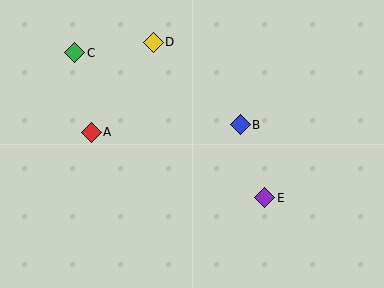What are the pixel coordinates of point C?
Point C is at (75, 53).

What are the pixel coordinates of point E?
Point E is at (264, 198).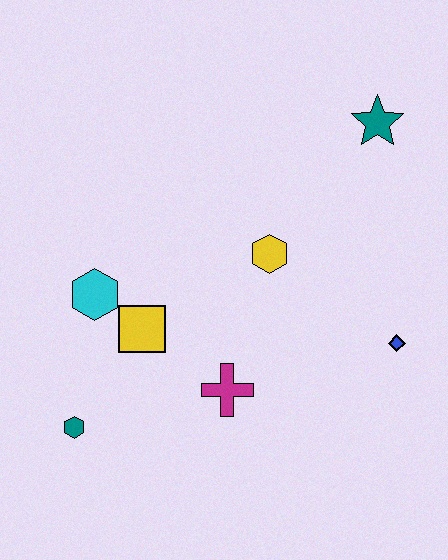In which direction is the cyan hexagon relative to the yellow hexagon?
The cyan hexagon is to the left of the yellow hexagon.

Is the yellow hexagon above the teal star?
No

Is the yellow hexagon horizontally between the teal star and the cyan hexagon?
Yes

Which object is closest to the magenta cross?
The yellow square is closest to the magenta cross.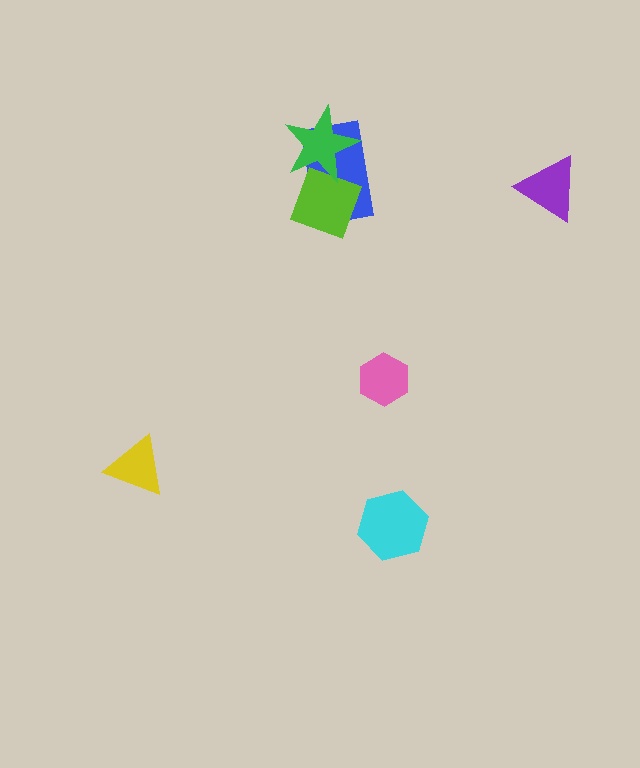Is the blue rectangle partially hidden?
Yes, it is partially covered by another shape.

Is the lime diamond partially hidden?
Yes, it is partially covered by another shape.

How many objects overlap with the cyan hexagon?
0 objects overlap with the cyan hexagon.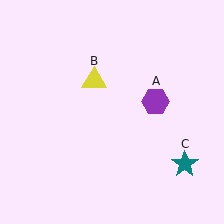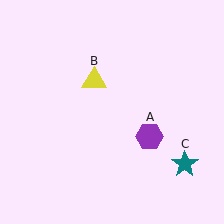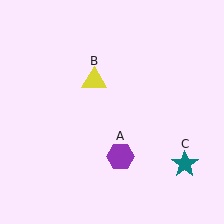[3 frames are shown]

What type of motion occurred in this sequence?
The purple hexagon (object A) rotated clockwise around the center of the scene.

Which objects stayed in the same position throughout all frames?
Yellow triangle (object B) and teal star (object C) remained stationary.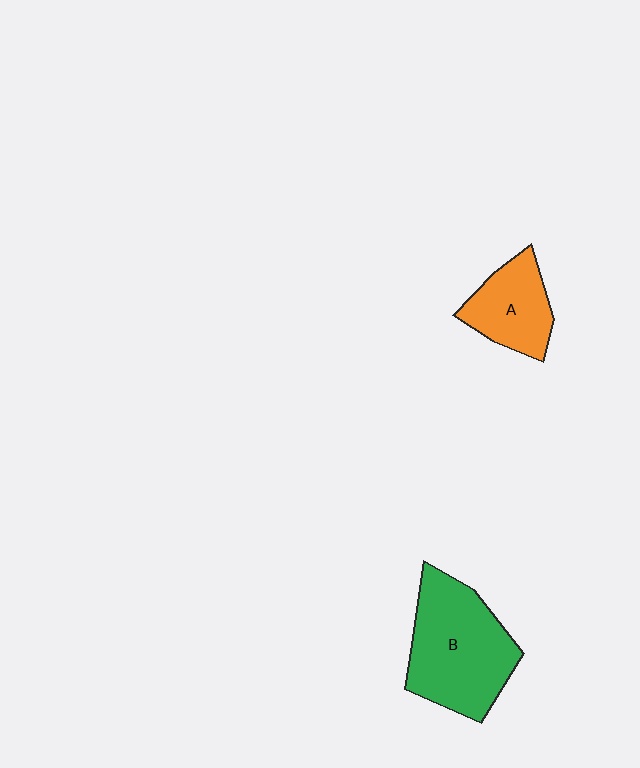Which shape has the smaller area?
Shape A (orange).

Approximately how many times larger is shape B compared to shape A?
Approximately 1.8 times.